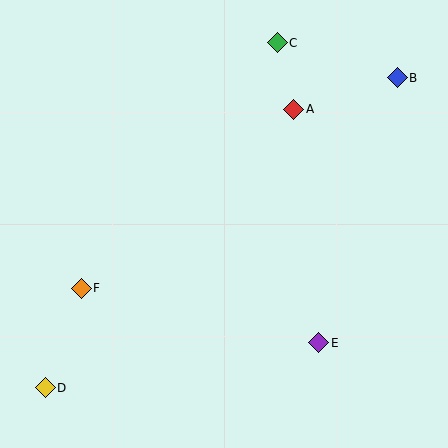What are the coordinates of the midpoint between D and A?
The midpoint between D and A is at (169, 249).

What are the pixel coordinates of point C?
Point C is at (277, 43).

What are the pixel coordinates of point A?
Point A is at (294, 109).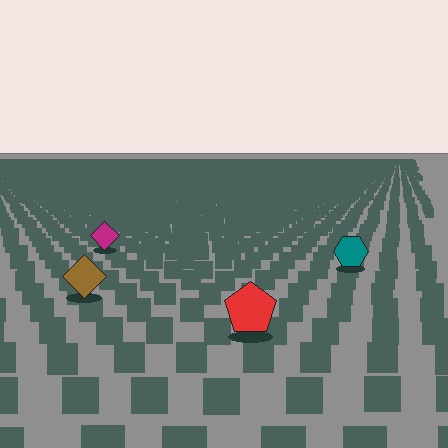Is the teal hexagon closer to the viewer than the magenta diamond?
Yes. The teal hexagon is closer — you can tell from the texture gradient: the ground texture is coarser near it.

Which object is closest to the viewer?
The red pentagon is closest. The texture marks near it are larger and more spread out.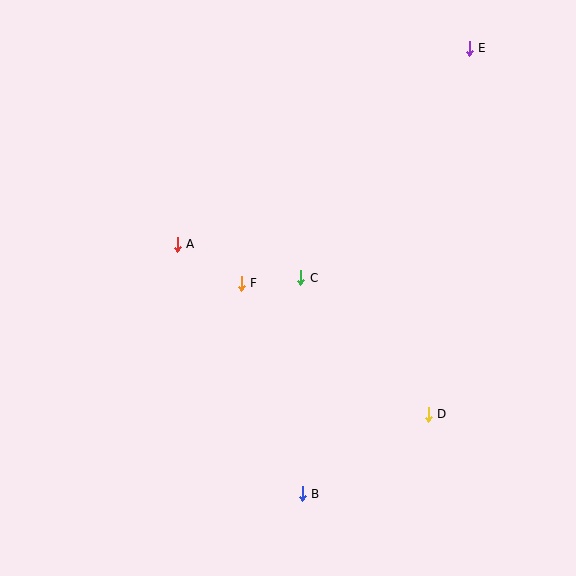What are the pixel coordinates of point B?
Point B is at (302, 494).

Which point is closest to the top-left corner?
Point A is closest to the top-left corner.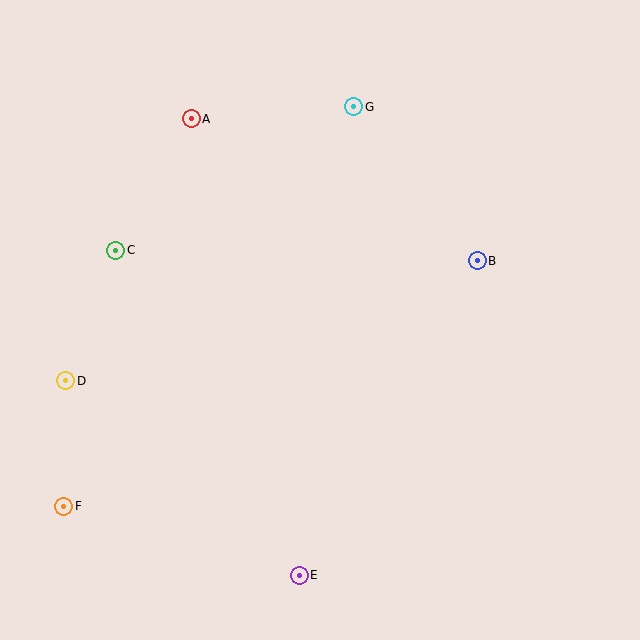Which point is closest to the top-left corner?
Point A is closest to the top-left corner.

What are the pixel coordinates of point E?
Point E is at (299, 575).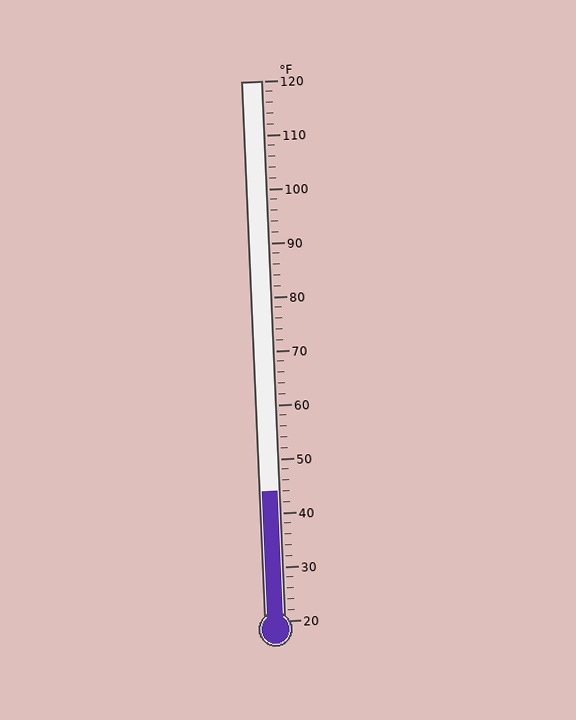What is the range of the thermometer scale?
The thermometer scale ranges from 20°F to 120°F.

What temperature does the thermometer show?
The thermometer shows approximately 44°F.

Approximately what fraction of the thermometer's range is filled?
The thermometer is filled to approximately 25% of its range.